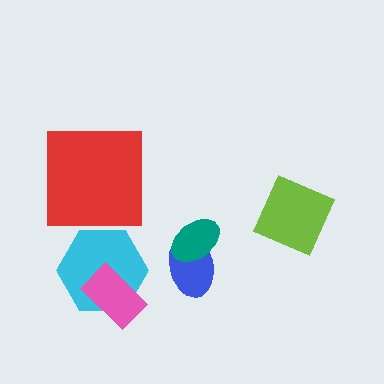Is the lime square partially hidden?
No, no other shape covers it.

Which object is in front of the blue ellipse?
The teal ellipse is in front of the blue ellipse.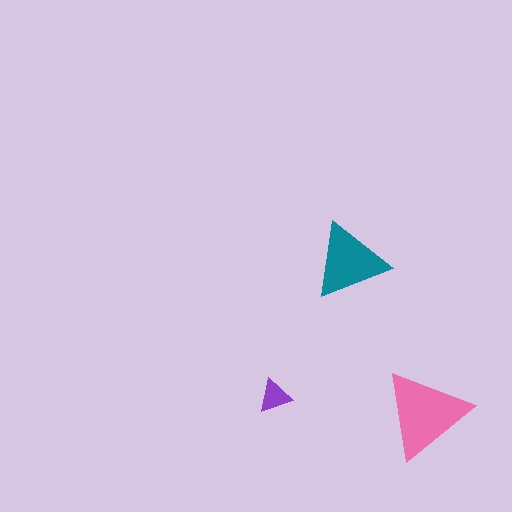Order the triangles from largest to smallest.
the pink one, the teal one, the purple one.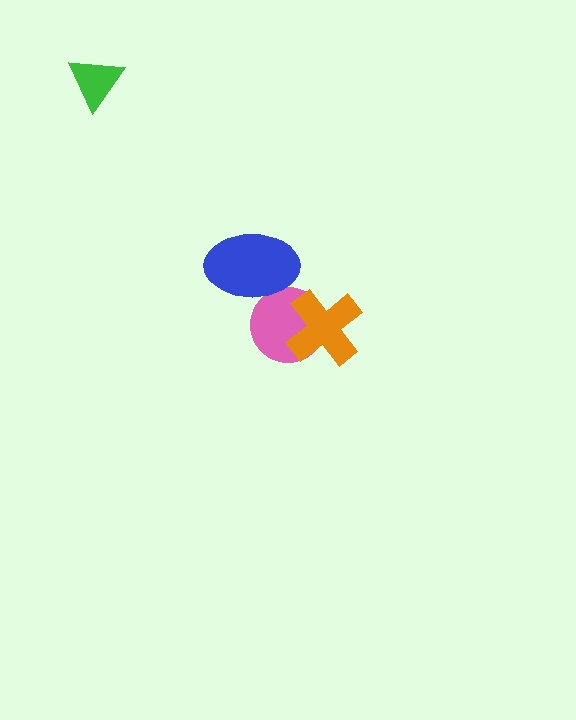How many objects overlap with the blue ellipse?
1 object overlaps with the blue ellipse.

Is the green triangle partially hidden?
No, no other shape covers it.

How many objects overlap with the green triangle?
0 objects overlap with the green triangle.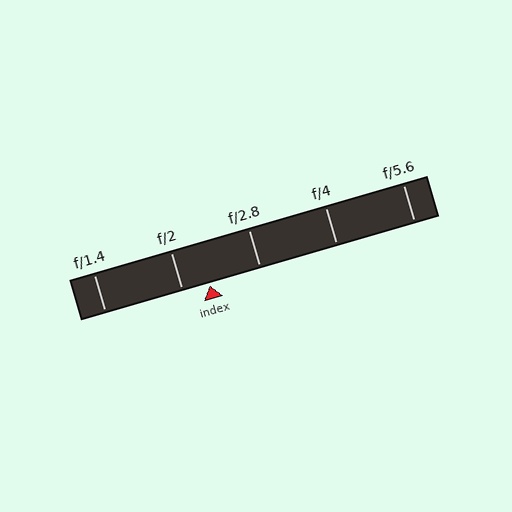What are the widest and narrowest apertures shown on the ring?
The widest aperture shown is f/1.4 and the narrowest is f/5.6.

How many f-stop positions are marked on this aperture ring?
There are 5 f-stop positions marked.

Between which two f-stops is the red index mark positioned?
The index mark is between f/2 and f/2.8.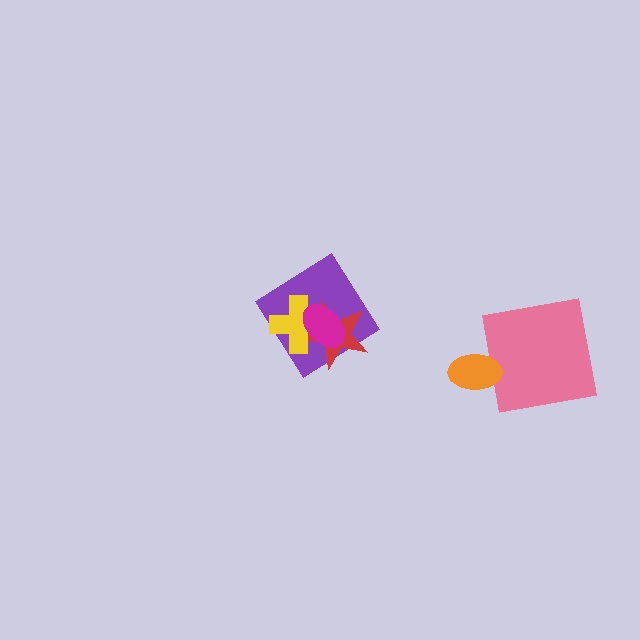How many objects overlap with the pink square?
1 object overlaps with the pink square.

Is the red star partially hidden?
Yes, it is partially covered by another shape.